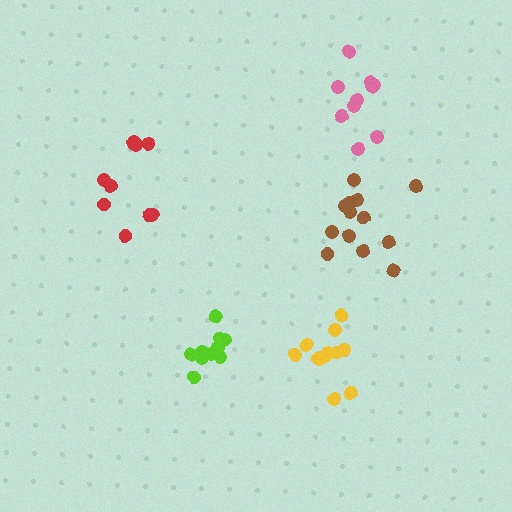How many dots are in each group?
Group 1: 13 dots, Group 2: 10 dots, Group 3: 10 dots, Group 4: 12 dots, Group 5: 10 dots (55 total).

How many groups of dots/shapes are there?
There are 5 groups.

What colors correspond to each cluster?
The clusters are colored: brown, red, lime, yellow, pink.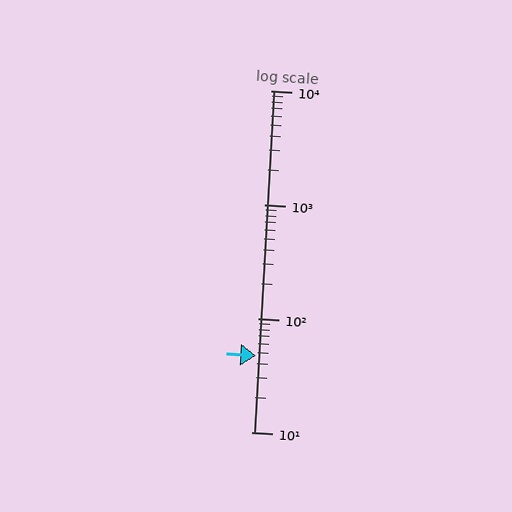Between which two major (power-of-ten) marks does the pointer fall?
The pointer is between 10 and 100.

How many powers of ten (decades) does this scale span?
The scale spans 3 decades, from 10 to 10000.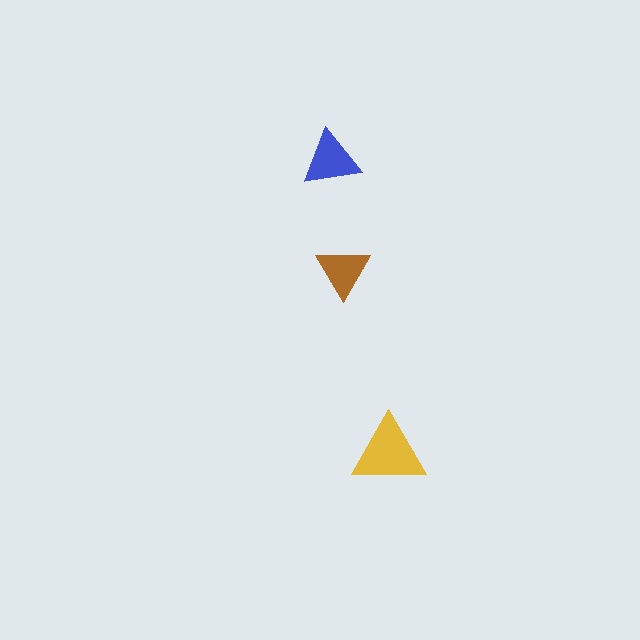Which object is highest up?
The blue triangle is topmost.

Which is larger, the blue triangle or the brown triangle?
The blue one.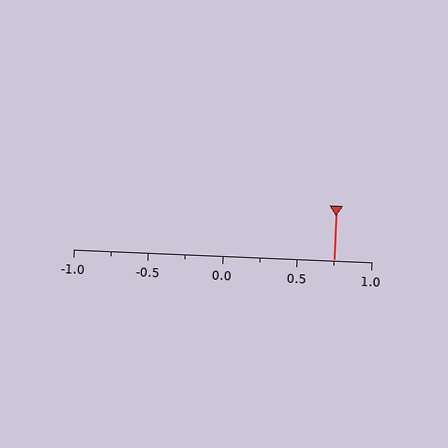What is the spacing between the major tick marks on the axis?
The major ticks are spaced 0.5 apart.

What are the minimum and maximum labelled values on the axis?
The axis runs from -1.0 to 1.0.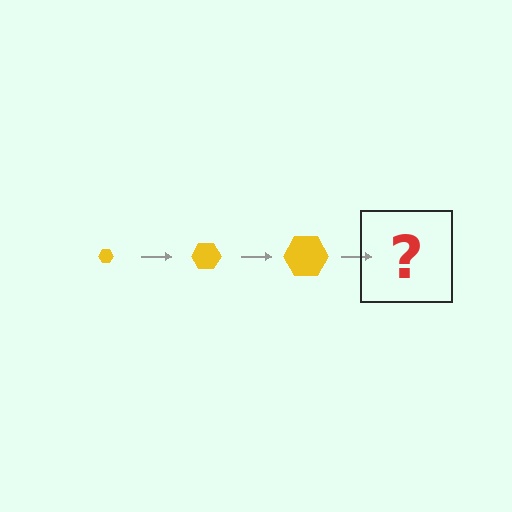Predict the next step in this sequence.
The next step is a yellow hexagon, larger than the previous one.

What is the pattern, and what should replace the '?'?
The pattern is that the hexagon gets progressively larger each step. The '?' should be a yellow hexagon, larger than the previous one.